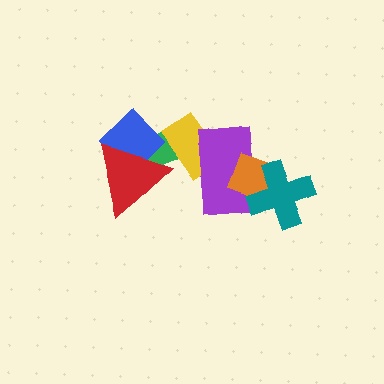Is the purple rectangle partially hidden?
Yes, it is partially covered by another shape.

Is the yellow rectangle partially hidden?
Yes, it is partially covered by another shape.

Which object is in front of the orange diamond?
The teal cross is in front of the orange diamond.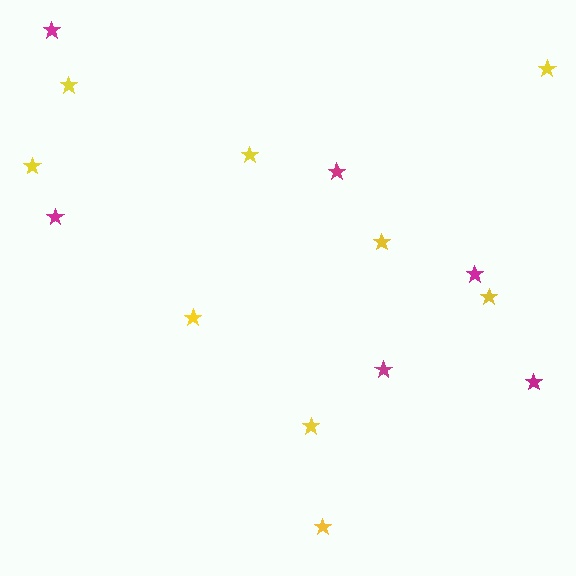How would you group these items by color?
There are 2 groups: one group of magenta stars (6) and one group of yellow stars (9).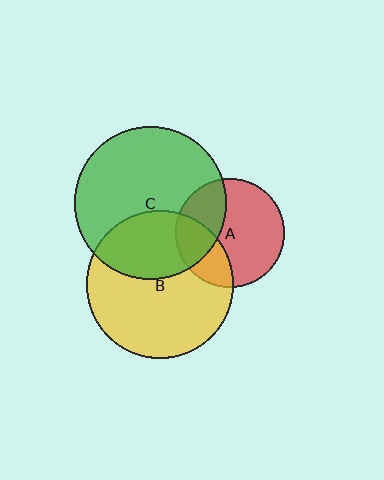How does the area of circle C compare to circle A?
Approximately 2.0 times.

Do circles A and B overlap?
Yes.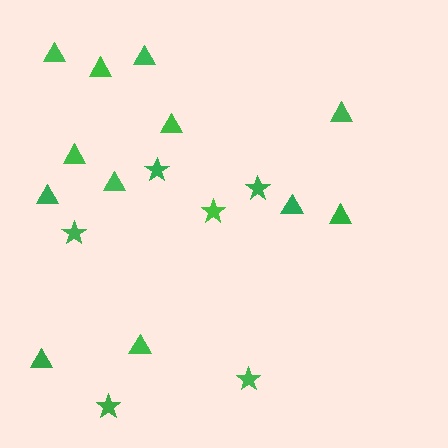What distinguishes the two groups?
There are 2 groups: one group of triangles (12) and one group of stars (6).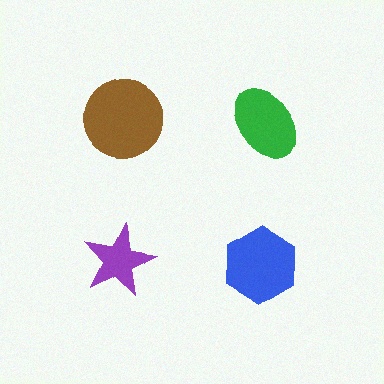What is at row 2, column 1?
A purple star.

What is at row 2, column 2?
A blue hexagon.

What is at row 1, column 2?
A green ellipse.